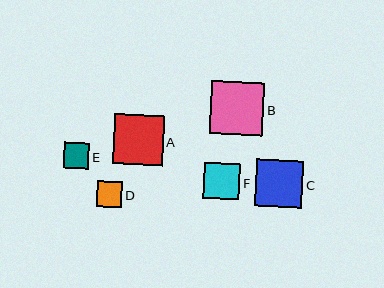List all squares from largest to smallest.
From largest to smallest: B, A, C, F, D, E.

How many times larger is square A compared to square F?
Square A is approximately 1.4 times the size of square F.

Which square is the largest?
Square B is the largest with a size of approximately 53 pixels.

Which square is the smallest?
Square E is the smallest with a size of approximately 26 pixels.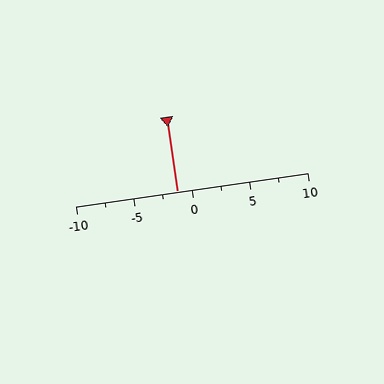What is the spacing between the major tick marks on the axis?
The major ticks are spaced 5 apart.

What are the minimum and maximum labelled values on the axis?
The axis runs from -10 to 10.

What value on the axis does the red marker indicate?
The marker indicates approximately -1.2.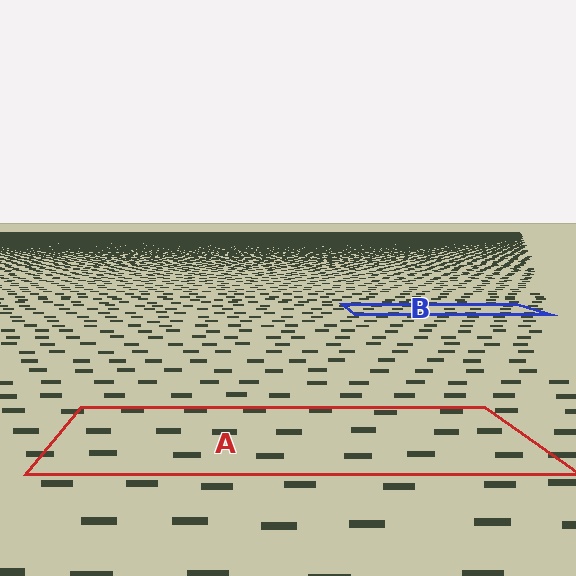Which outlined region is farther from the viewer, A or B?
Region B is farther from the viewer — the texture elements inside it appear smaller and more densely packed.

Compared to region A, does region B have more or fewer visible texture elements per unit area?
Region B has more texture elements per unit area — they are packed more densely because it is farther away.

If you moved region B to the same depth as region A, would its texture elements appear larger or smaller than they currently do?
They would appear larger. At a closer depth, the same texture elements are projected at a bigger on-screen size.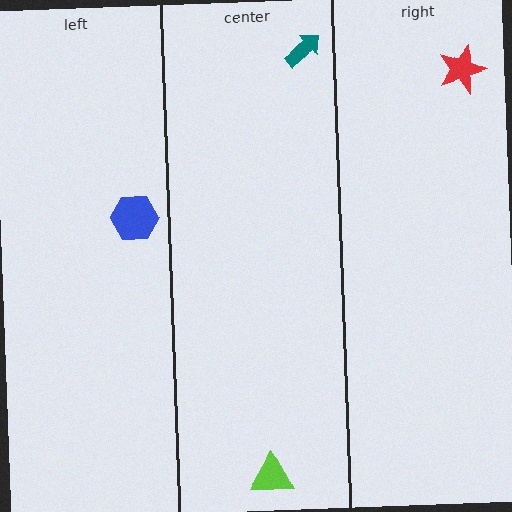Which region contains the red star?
The right region.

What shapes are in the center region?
The teal arrow, the lime triangle.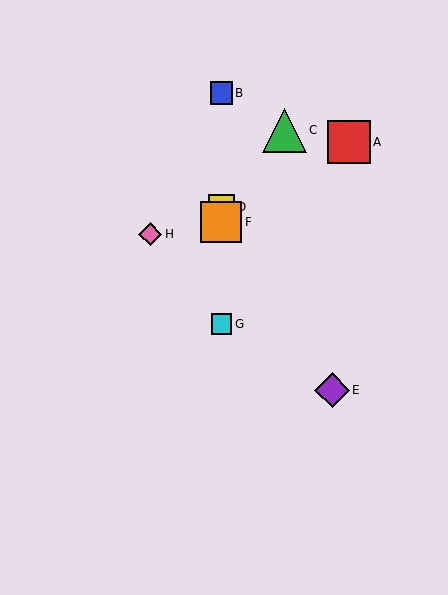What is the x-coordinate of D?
Object D is at x≈221.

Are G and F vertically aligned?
Yes, both are at x≈221.